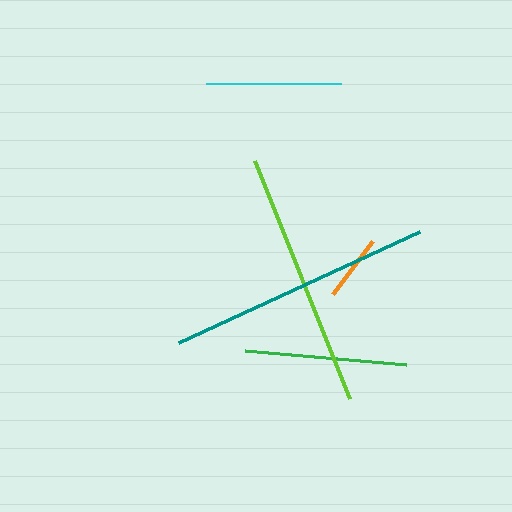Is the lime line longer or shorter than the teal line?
The teal line is longer than the lime line.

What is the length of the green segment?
The green segment is approximately 161 pixels long.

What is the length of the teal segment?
The teal segment is approximately 265 pixels long.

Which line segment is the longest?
The teal line is the longest at approximately 265 pixels.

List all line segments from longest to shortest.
From longest to shortest: teal, lime, green, cyan, orange.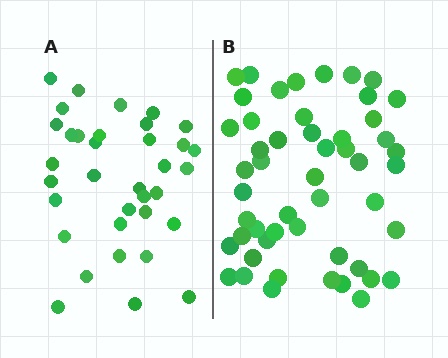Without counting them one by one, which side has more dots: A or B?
Region B (the right region) has more dots.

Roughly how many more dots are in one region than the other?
Region B has approximately 15 more dots than region A.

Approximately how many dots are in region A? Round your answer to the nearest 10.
About 40 dots. (The exact count is 35, which rounds to 40.)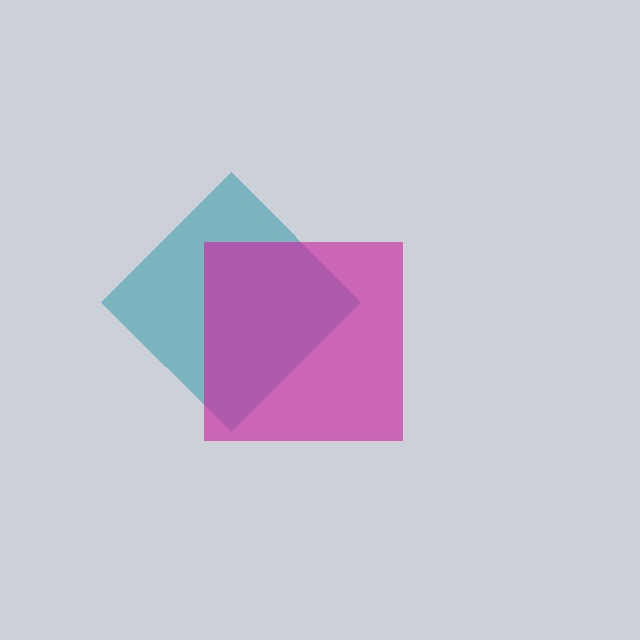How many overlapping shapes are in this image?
There are 2 overlapping shapes in the image.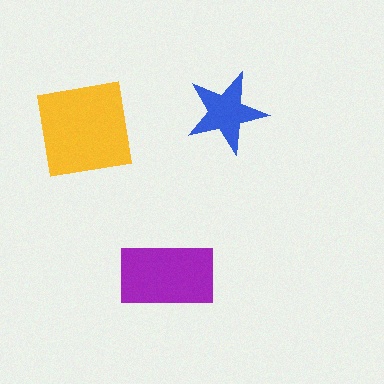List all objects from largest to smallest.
The yellow square, the purple rectangle, the blue star.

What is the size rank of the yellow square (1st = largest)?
1st.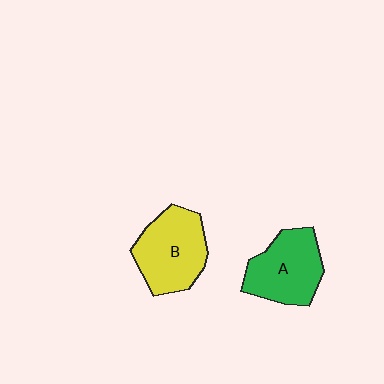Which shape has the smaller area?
Shape A (green).